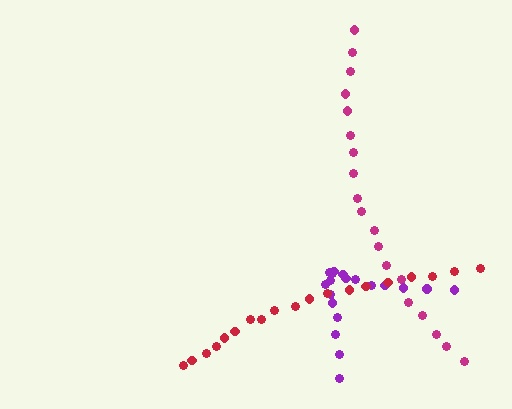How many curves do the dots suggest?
There are 3 distinct paths.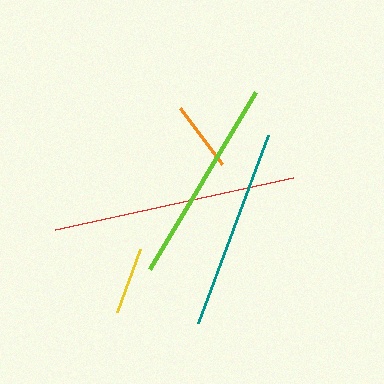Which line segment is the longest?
The red line is the longest at approximately 243 pixels.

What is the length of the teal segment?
The teal segment is approximately 200 pixels long.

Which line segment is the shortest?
The yellow line is the shortest at approximately 67 pixels.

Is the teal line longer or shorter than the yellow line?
The teal line is longer than the yellow line.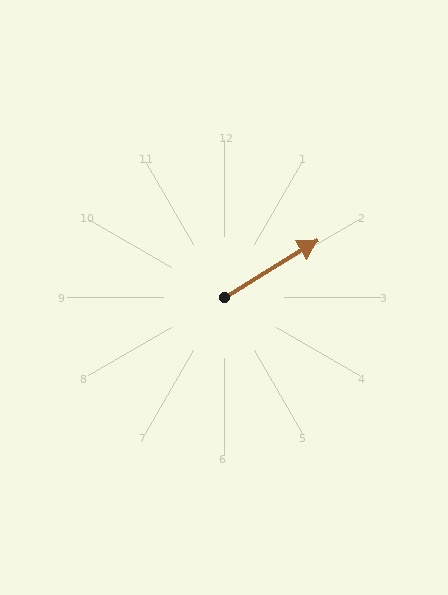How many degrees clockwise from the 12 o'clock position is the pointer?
Approximately 58 degrees.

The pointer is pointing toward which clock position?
Roughly 2 o'clock.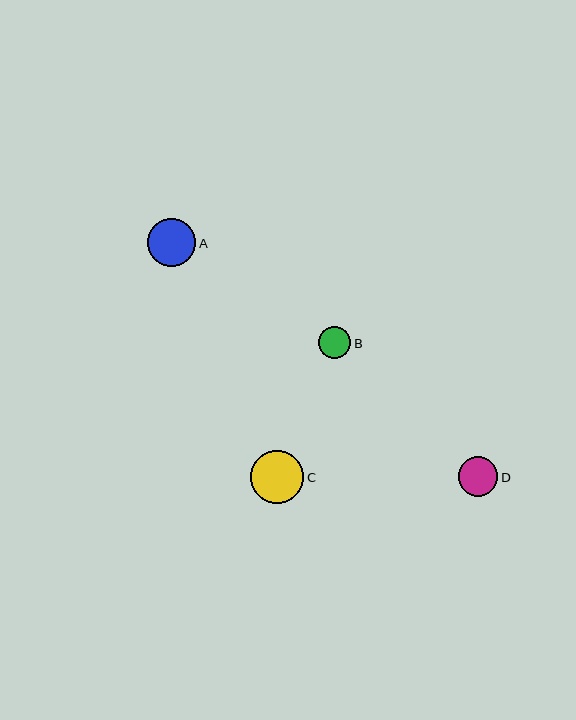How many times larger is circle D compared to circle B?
Circle D is approximately 1.2 times the size of circle B.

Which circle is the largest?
Circle C is the largest with a size of approximately 53 pixels.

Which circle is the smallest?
Circle B is the smallest with a size of approximately 32 pixels.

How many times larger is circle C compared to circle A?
Circle C is approximately 1.1 times the size of circle A.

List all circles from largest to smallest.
From largest to smallest: C, A, D, B.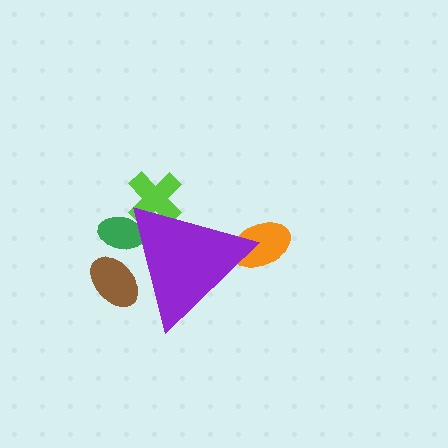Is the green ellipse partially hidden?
Yes, the green ellipse is partially hidden behind the purple triangle.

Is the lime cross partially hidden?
Yes, the lime cross is partially hidden behind the purple triangle.